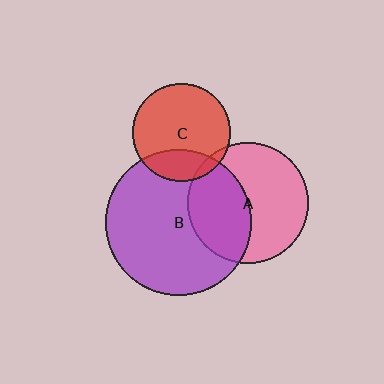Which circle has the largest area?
Circle B (purple).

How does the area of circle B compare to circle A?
Approximately 1.5 times.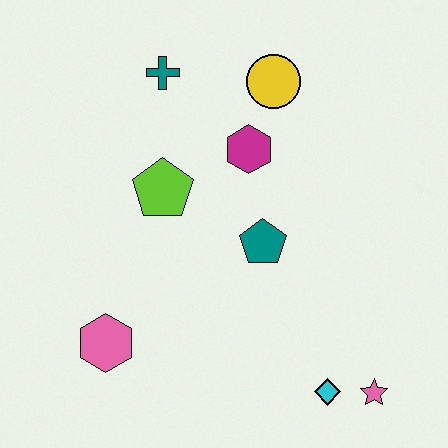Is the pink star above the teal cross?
No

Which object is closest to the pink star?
The cyan diamond is closest to the pink star.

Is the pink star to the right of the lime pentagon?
Yes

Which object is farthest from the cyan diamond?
The teal cross is farthest from the cyan diamond.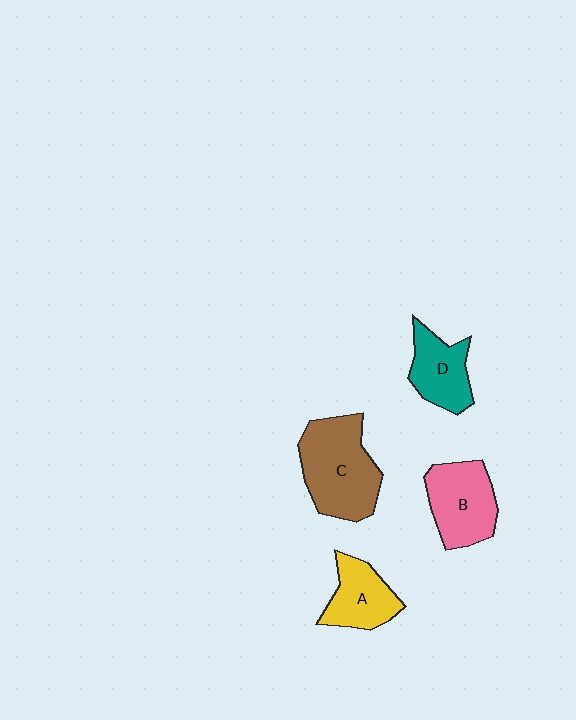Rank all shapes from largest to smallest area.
From largest to smallest: C (brown), B (pink), A (yellow), D (teal).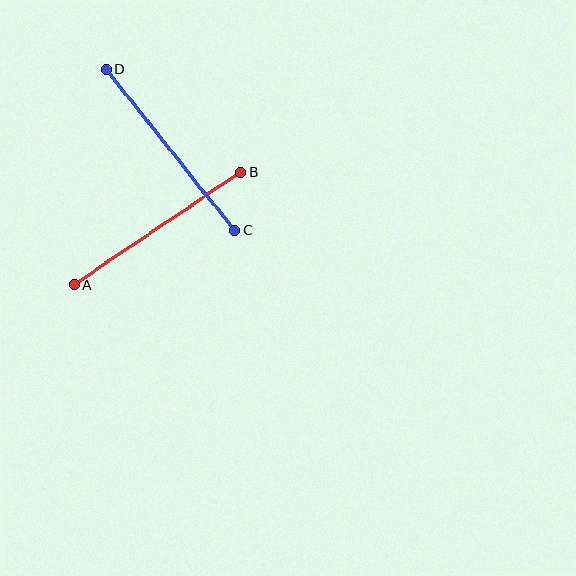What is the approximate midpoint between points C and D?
The midpoint is at approximately (170, 150) pixels.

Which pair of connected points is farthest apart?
Points C and D are farthest apart.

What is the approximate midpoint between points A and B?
The midpoint is at approximately (158, 228) pixels.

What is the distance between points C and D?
The distance is approximately 206 pixels.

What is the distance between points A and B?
The distance is approximately 201 pixels.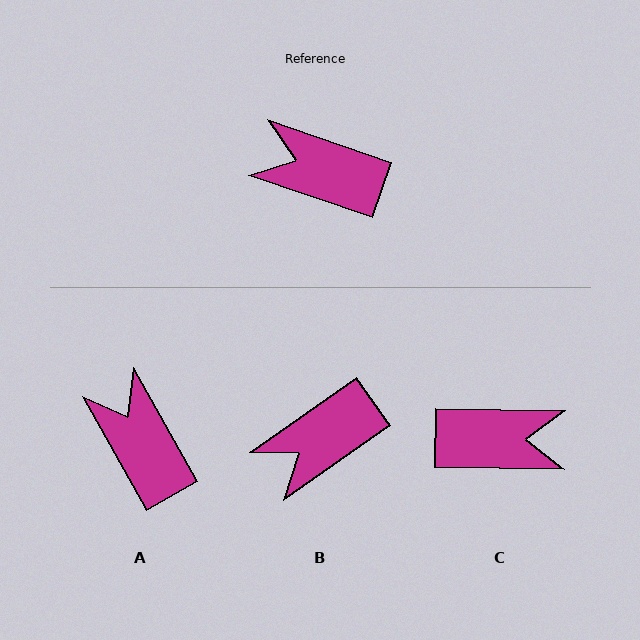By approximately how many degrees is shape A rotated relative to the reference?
Approximately 42 degrees clockwise.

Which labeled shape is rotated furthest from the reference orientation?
C, about 162 degrees away.